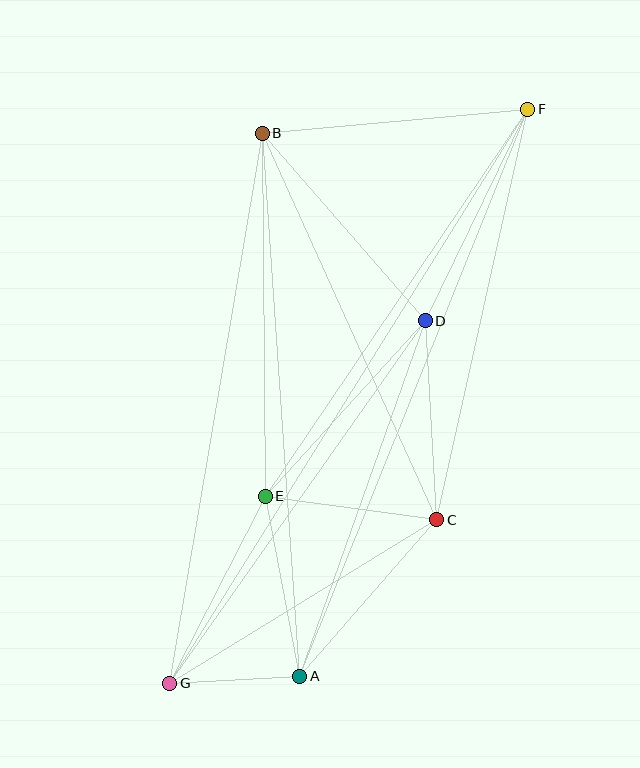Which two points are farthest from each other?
Points F and G are farthest from each other.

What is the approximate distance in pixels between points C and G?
The distance between C and G is approximately 313 pixels.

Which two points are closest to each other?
Points A and G are closest to each other.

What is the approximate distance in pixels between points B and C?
The distance between B and C is approximately 424 pixels.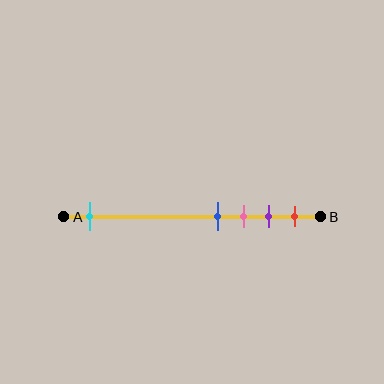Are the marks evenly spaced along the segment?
No, the marks are not evenly spaced.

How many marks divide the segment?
There are 5 marks dividing the segment.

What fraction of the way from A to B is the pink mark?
The pink mark is approximately 70% (0.7) of the way from A to B.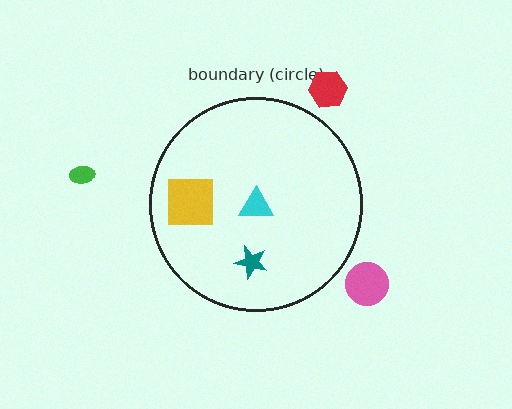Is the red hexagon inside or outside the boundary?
Outside.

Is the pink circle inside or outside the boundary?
Outside.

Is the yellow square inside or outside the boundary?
Inside.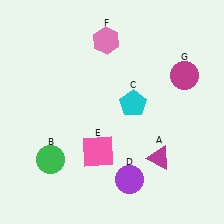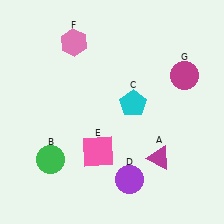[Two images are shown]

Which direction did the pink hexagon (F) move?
The pink hexagon (F) moved left.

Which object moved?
The pink hexagon (F) moved left.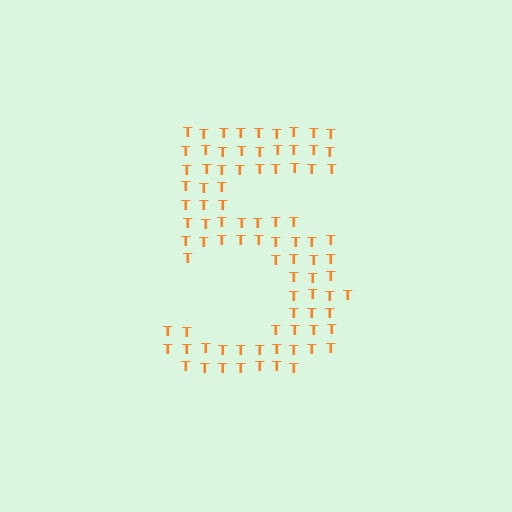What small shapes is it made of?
It is made of small letter T's.